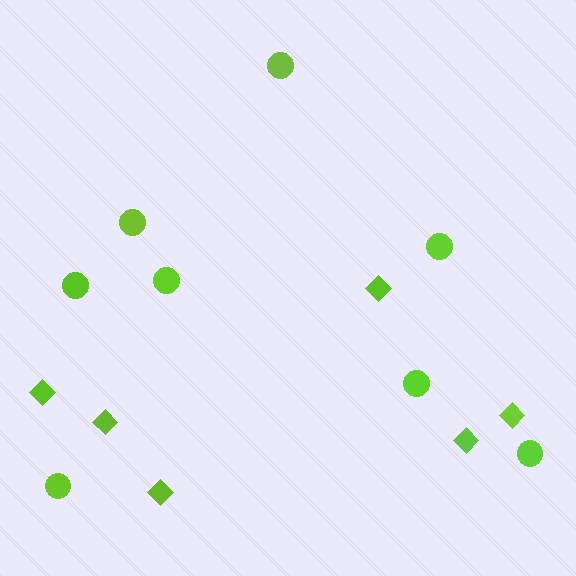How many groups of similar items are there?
There are 2 groups: one group of diamonds (6) and one group of circles (8).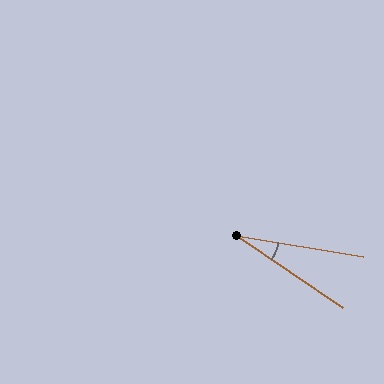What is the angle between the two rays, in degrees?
Approximately 25 degrees.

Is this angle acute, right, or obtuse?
It is acute.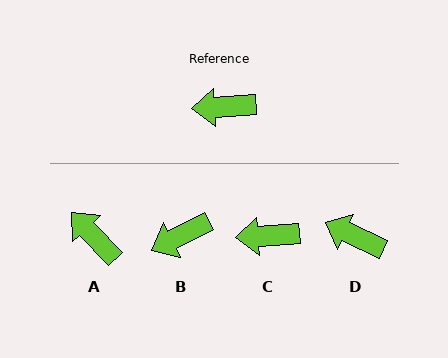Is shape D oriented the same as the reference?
No, it is off by about 29 degrees.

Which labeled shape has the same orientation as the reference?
C.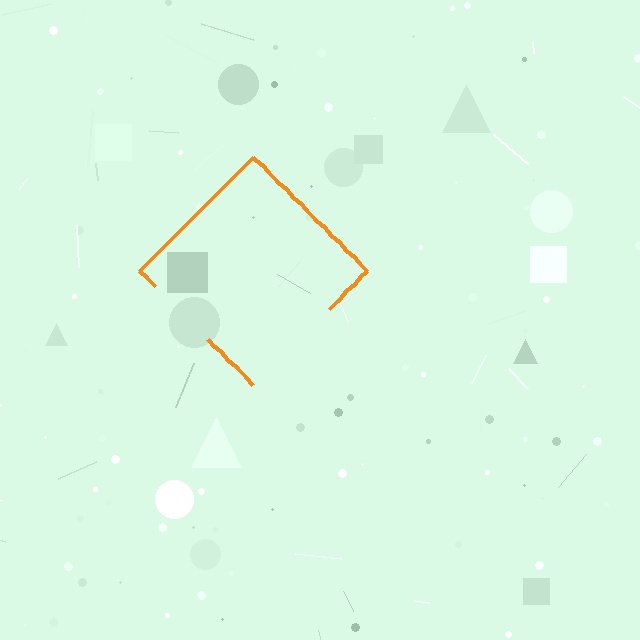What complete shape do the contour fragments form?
The contour fragments form a diamond.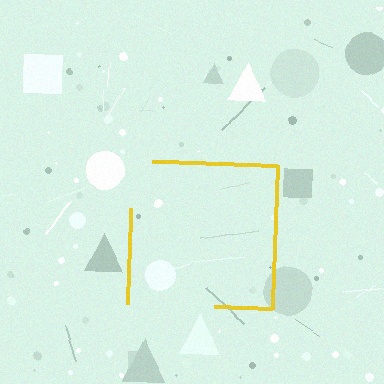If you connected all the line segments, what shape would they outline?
They would outline a square.